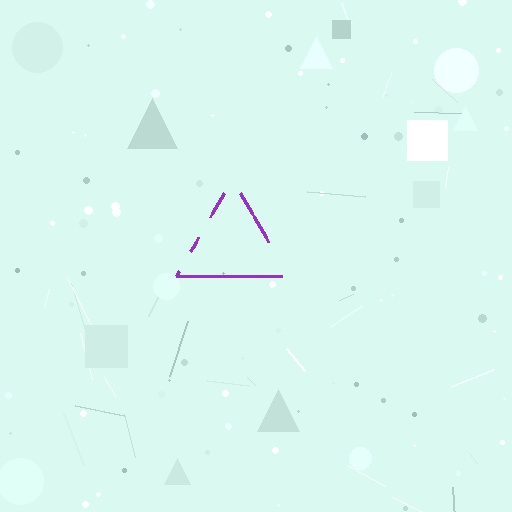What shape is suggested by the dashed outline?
The dashed outline suggests a triangle.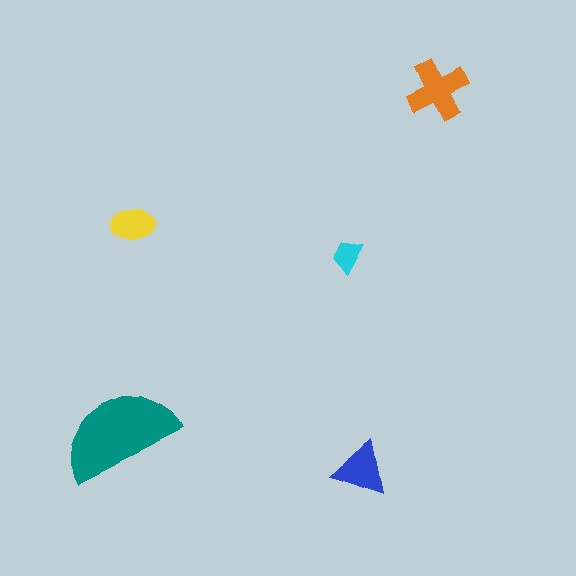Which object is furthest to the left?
The teal semicircle is leftmost.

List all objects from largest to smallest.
The teal semicircle, the orange cross, the blue triangle, the yellow ellipse, the cyan trapezoid.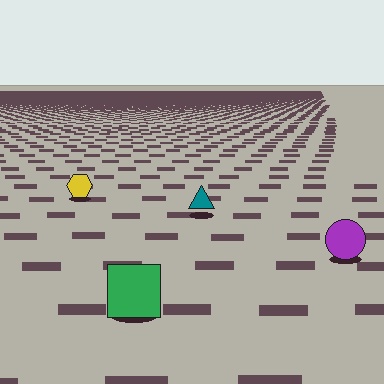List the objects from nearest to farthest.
From nearest to farthest: the green square, the purple circle, the teal triangle, the yellow hexagon.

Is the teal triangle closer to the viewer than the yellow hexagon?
Yes. The teal triangle is closer — you can tell from the texture gradient: the ground texture is coarser near it.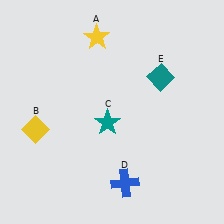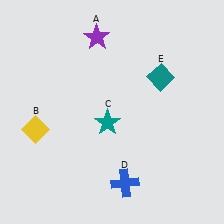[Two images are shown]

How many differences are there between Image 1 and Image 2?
There is 1 difference between the two images.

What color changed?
The star (A) changed from yellow in Image 1 to purple in Image 2.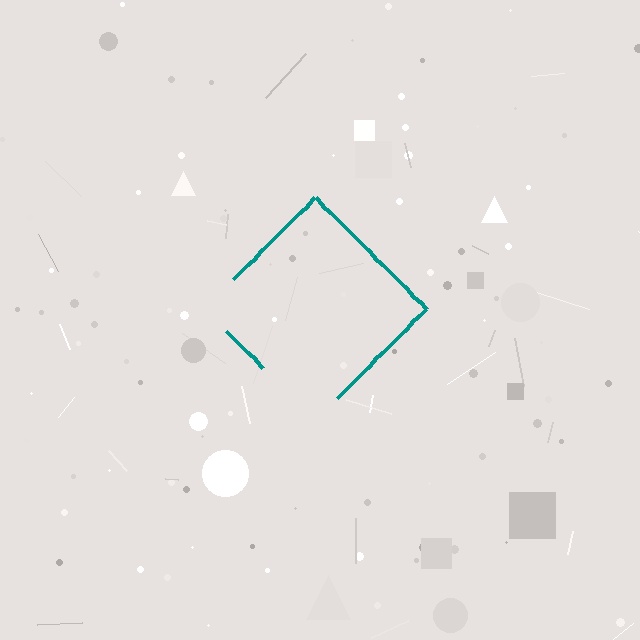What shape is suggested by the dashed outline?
The dashed outline suggests a diamond.